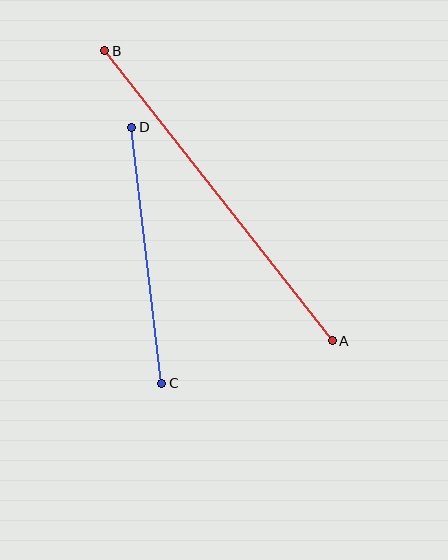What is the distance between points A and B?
The distance is approximately 369 pixels.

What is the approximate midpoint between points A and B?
The midpoint is at approximately (219, 196) pixels.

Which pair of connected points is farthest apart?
Points A and B are farthest apart.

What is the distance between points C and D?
The distance is approximately 258 pixels.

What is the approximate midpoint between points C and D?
The midpoint is at approximately (147, 255) pixels.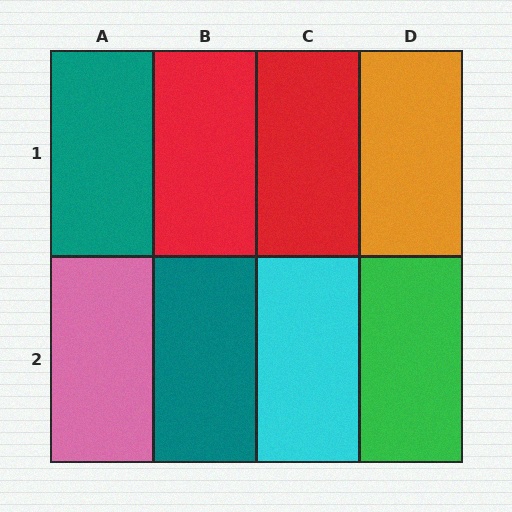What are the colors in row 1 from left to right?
Teal, red, red, orange.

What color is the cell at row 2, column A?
Pink.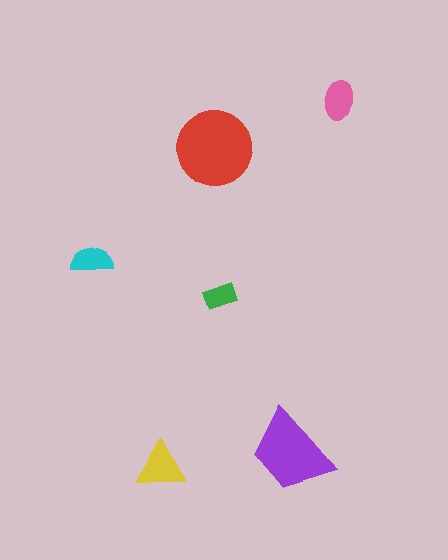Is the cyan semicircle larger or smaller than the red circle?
Smaller.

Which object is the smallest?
The green rectangle.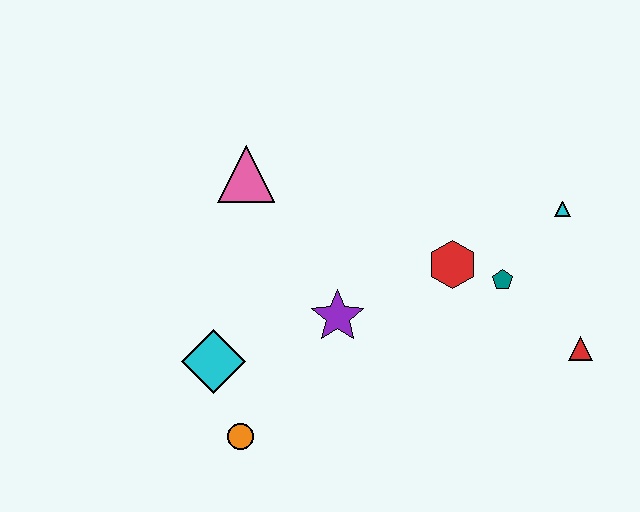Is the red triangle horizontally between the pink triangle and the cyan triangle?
No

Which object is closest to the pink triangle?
The purple star is closest to the pink triangle.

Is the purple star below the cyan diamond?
No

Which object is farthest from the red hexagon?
The orange circle is farthest from the red hexagon.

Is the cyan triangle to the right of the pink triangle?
Yes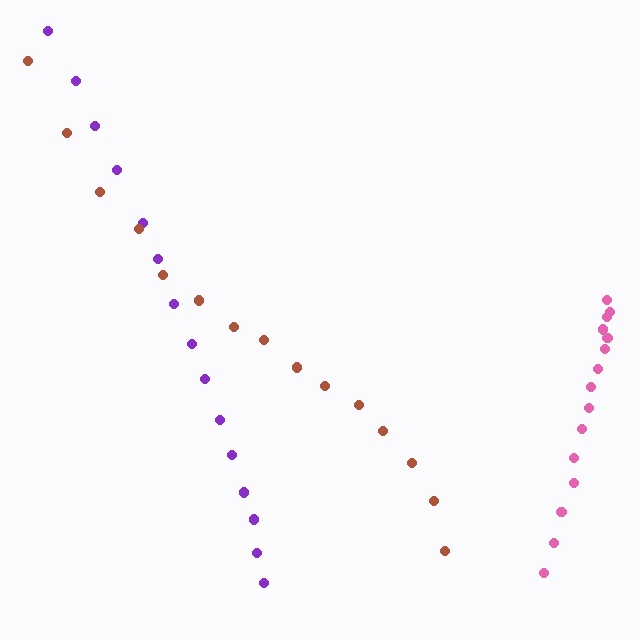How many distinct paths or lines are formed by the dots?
There are 3 distinct paths.